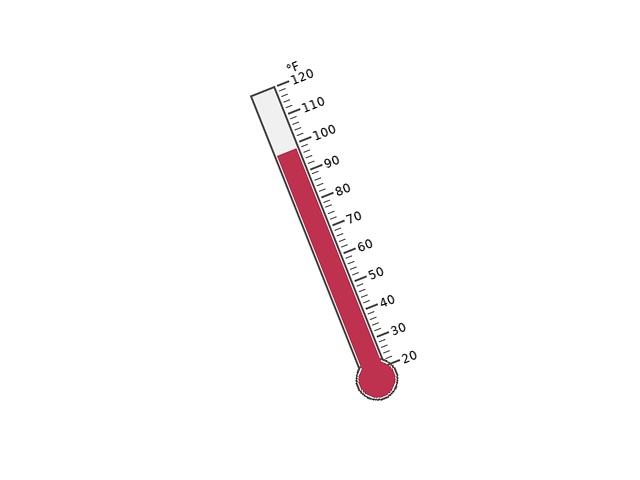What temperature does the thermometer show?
The thermometer shows approximately 98°F.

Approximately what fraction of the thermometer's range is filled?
The thermometer is filled to approximately 80% of its range.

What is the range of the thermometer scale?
The thermometer scale ranges from 20°F to 120°F.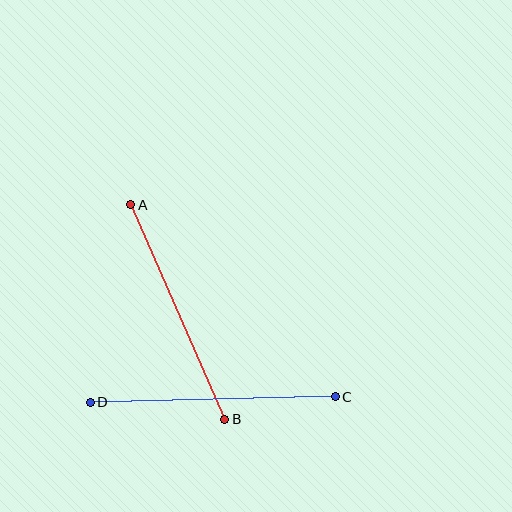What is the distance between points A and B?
The distance is approximately 234 pixels.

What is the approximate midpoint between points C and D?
The midpoint is at approximately (213, 400) pixels.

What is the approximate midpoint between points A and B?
The midpoint is at approximately (178, 312) pixels.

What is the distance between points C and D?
The distance is approximately 245 pixels.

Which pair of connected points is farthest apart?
Points C and D are farthest apart.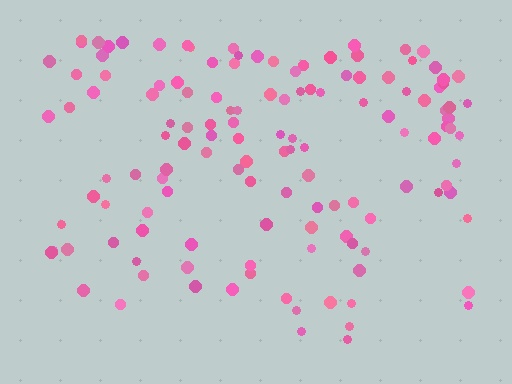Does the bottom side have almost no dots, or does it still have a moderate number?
Still a moderate number, just noticeably fewer than the top.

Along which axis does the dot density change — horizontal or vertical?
Vertical.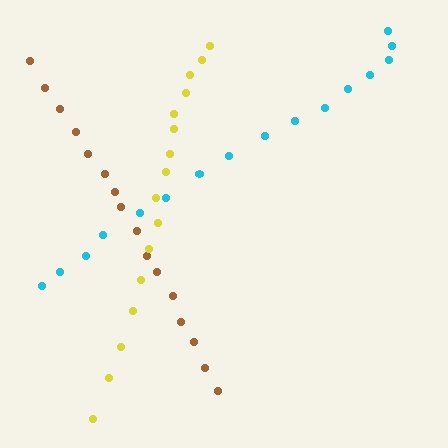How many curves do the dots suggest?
There are 3 distinct paths.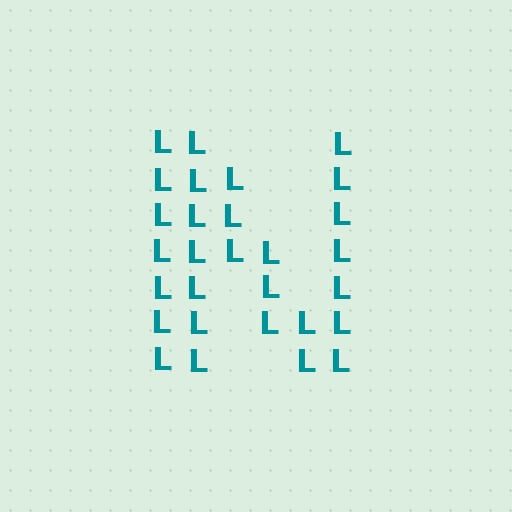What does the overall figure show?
The overall figure shows the letter N.